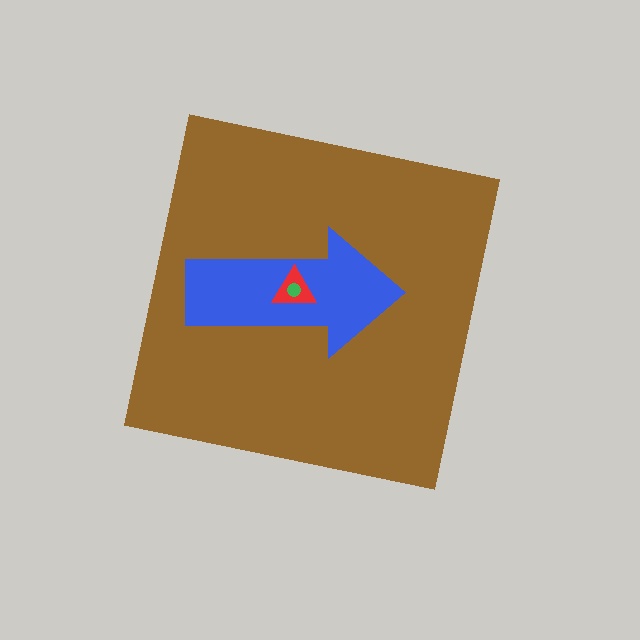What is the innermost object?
The green circle.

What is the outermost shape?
The brown square.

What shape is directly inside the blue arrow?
The red triangle.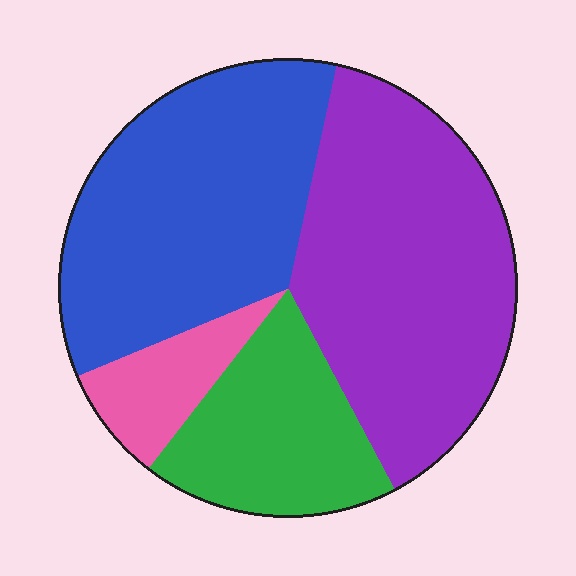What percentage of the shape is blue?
Blue takes up about one third (1/3) of the shape.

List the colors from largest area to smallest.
From largest to smallest: purple, blue, green, pink.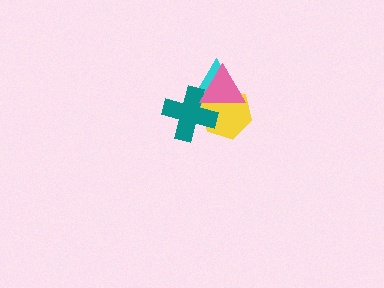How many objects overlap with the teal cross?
3 objects overlap with the teal cross.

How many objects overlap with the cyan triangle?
3 objects overlap with the cyan triangle.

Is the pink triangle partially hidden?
No, no other shape covers it.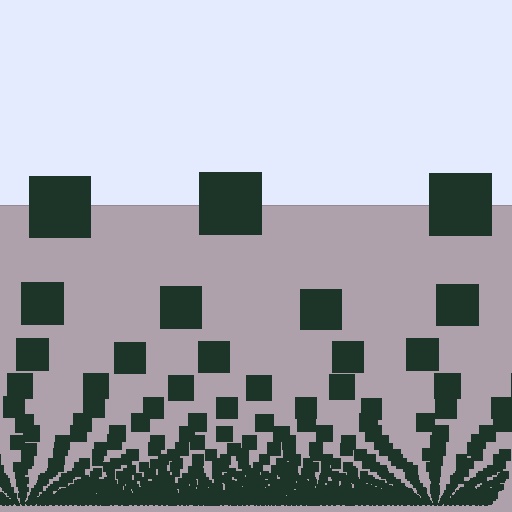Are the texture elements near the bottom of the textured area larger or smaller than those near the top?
Smaller. The gradient is inverted — elements near the bottom are smaller and denser.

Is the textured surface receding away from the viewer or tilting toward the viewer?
The surface appears to tilt toward the viewer. Texture elements get larger and sparser toward the top.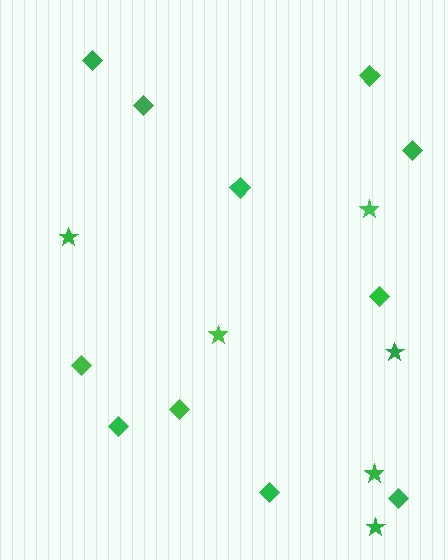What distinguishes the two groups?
There are 2 groups: one group of diamonds (11) and one group of stars (6).